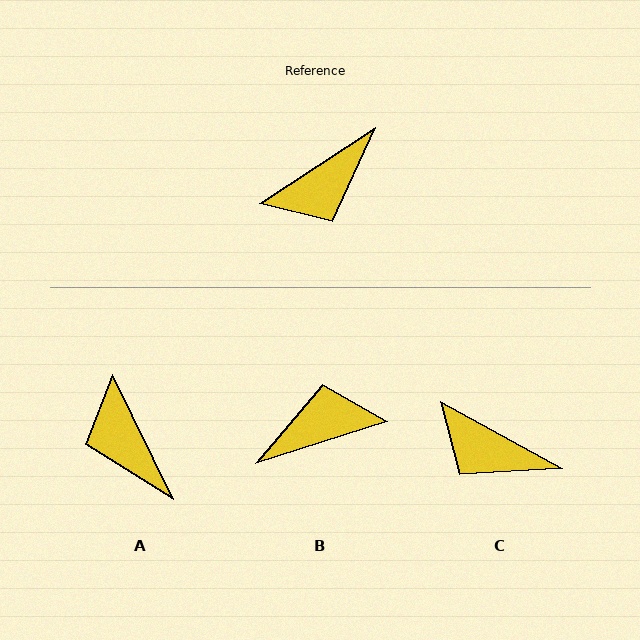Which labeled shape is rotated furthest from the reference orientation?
B, about 164 degrees away.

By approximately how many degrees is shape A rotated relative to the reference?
Approximately 97 degrees clockwise.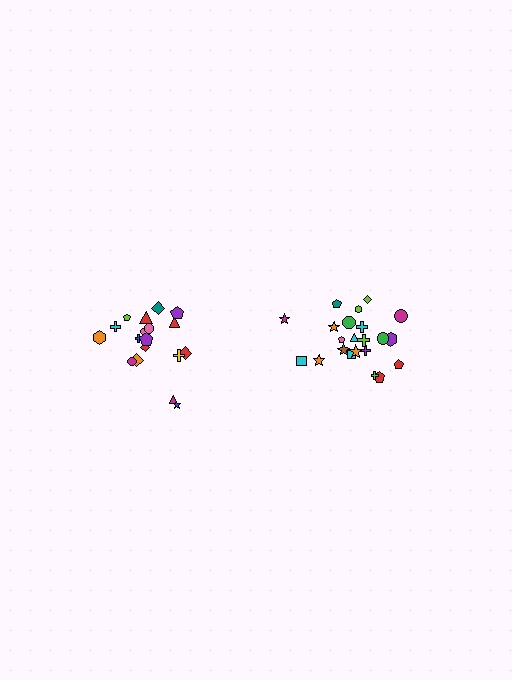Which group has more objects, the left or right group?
The right group.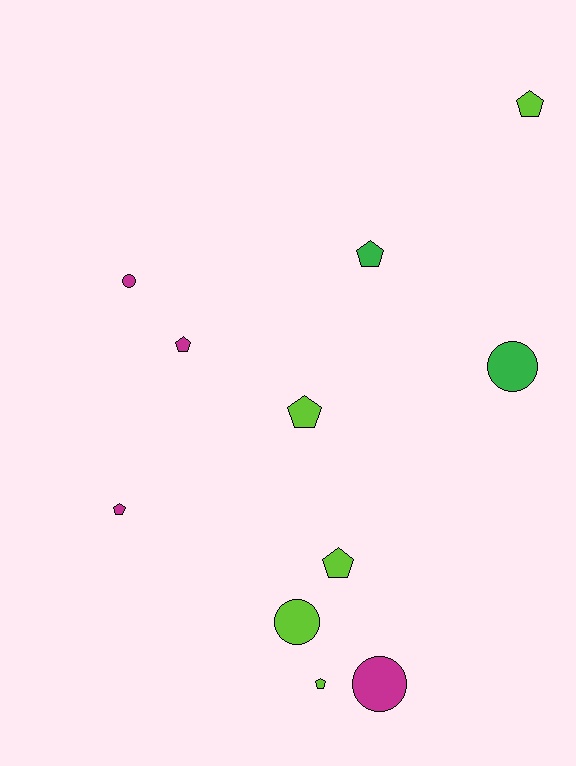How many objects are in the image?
There are 11 objects.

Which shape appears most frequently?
Pentagon, with 7 objects.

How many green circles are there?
There is 1 green circle.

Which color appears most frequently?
Lime, with 5 objects.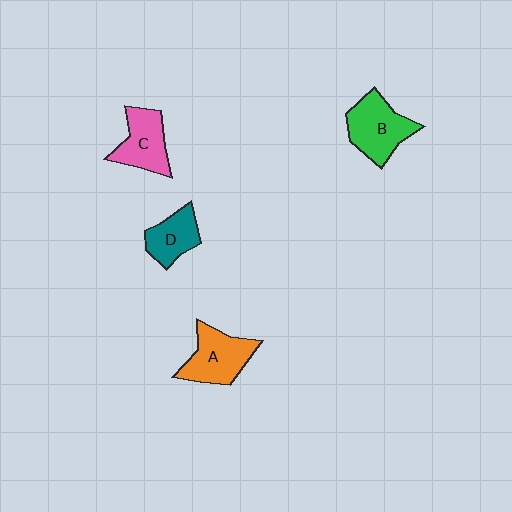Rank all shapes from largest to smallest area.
From largest to smallest: B (green), A (orange), C (pink), D (teal).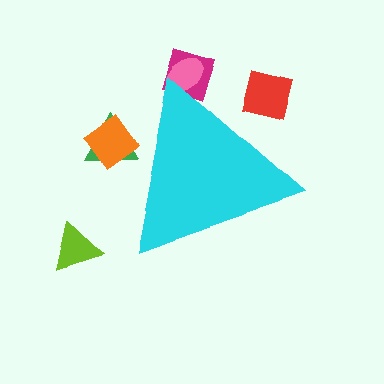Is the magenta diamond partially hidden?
Yes, the magenta diamond is partially hidden behind the cyan triangle.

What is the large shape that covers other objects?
A cyan triangle.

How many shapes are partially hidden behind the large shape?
5 shapes are partially hidden.